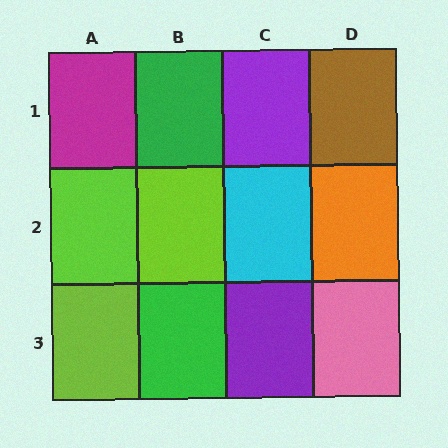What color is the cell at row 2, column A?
Lime.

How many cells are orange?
1 cell is orange.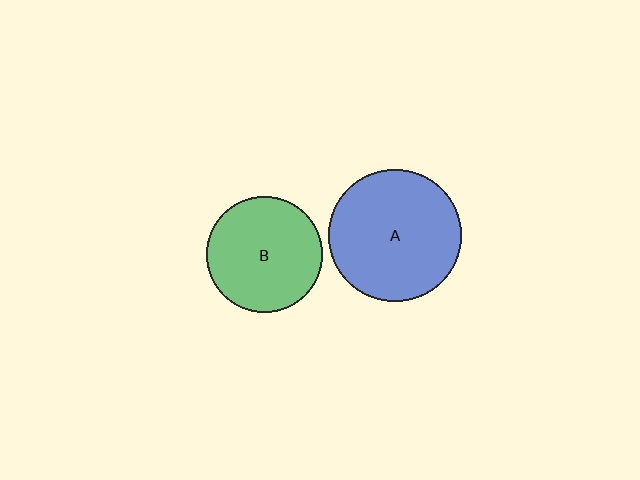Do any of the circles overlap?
No, none of the circles overlap.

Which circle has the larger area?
Circle A (blue).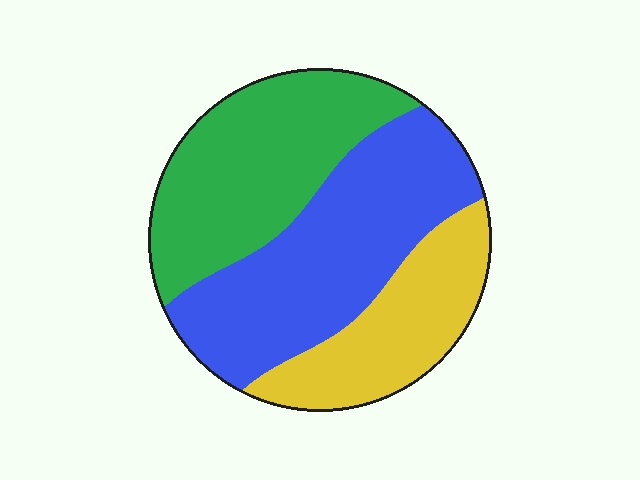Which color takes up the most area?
Blue, at roughly 40%.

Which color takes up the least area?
Yellow, at roughly 25%.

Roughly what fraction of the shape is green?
Green covers 35% of the shape.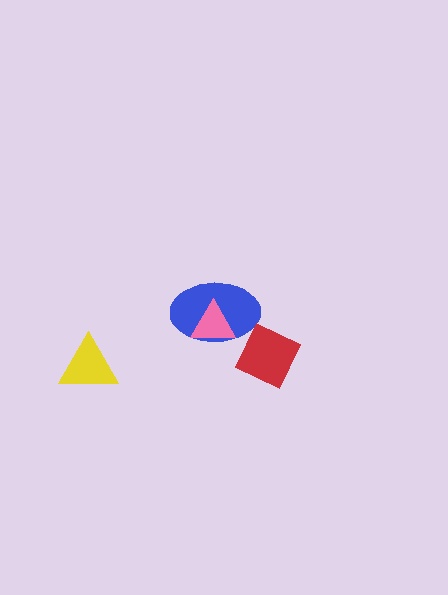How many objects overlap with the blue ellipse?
2 objects overlap with the blue ellipse.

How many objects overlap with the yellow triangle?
0 objects overlap with the yellow triangle.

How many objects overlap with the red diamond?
1 object overlaps with the red diamond.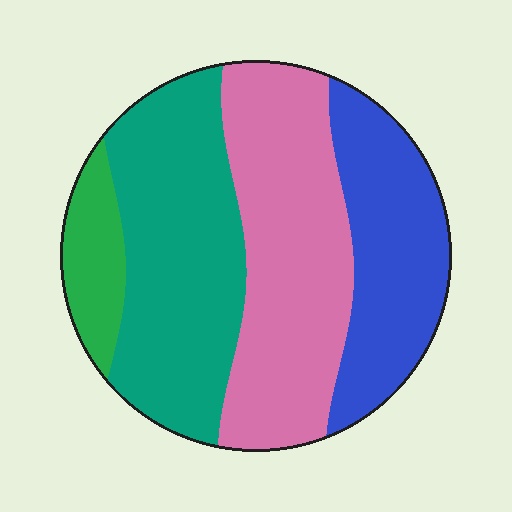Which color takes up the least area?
Green, at roughly 10%.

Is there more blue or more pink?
Pink.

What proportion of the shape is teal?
Teal covers about 35% of the shape.